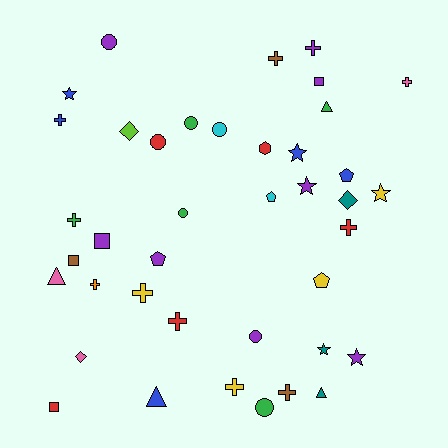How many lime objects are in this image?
There is 1 lime object.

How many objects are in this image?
There are 40 objects.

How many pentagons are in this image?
There are 4 pentagons.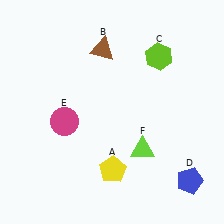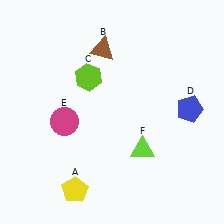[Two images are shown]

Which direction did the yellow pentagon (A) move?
The yellow pentagon (A) moved left.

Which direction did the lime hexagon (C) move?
The lime hexagon (C) moved left.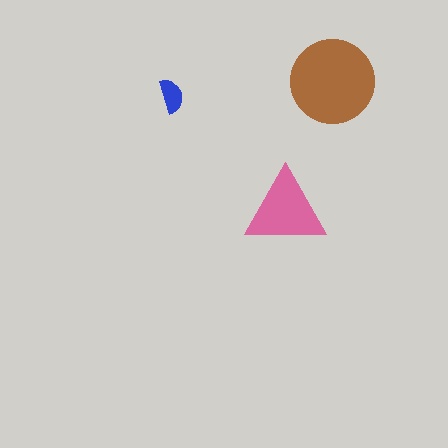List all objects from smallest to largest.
The blue semicircle, the pink triangle, the brown circle.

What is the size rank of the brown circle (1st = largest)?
1st.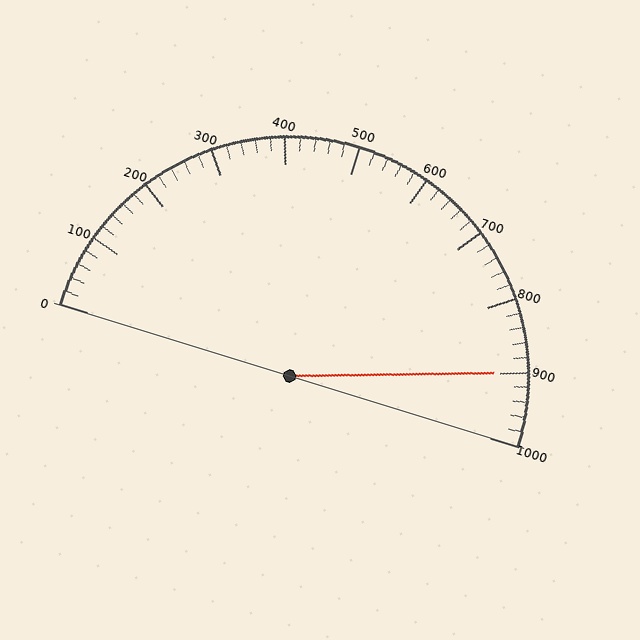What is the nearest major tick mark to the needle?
The nearest major tick mark is 900.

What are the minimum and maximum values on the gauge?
The gauge ranges from 0 to 1000.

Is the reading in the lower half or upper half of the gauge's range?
The reading is in the upper half of the range (0 to 1000).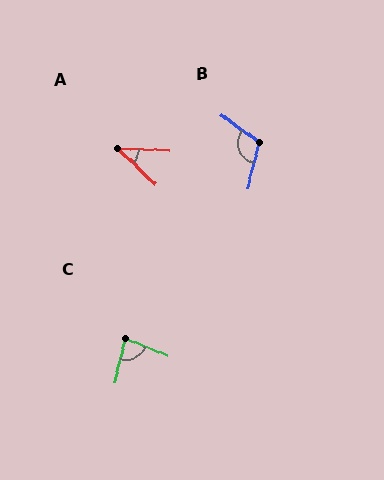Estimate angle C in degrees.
Approximately 81 degrees.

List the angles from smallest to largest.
A (41°), C (81°), B (112°).